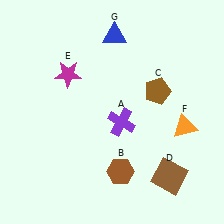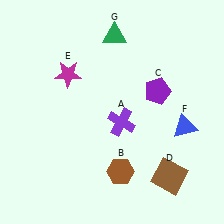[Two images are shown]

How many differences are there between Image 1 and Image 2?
There are 3 differences between the two images.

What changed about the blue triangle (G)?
In Image 1, G is blue. In Image 2, it changed to green.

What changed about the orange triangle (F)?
In Image 1, F is orange. In Image 2, it changed to blue.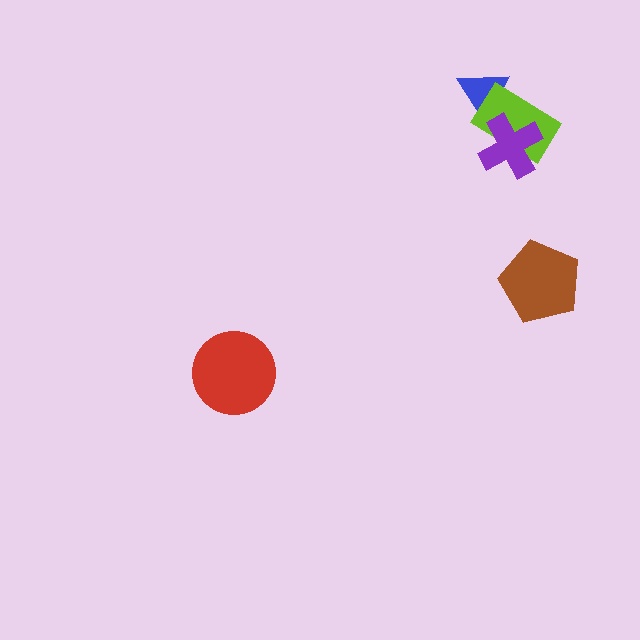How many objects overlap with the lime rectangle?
2 objects overlap with the lime rectangle.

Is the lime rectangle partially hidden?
Yes, it is partially covered by another shape.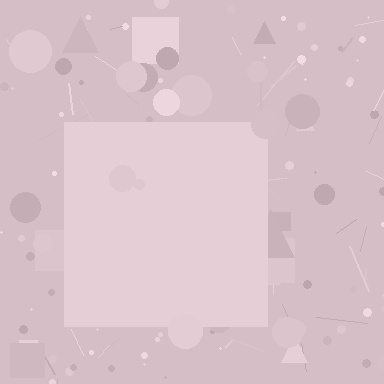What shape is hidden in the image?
A square is hidden in the image.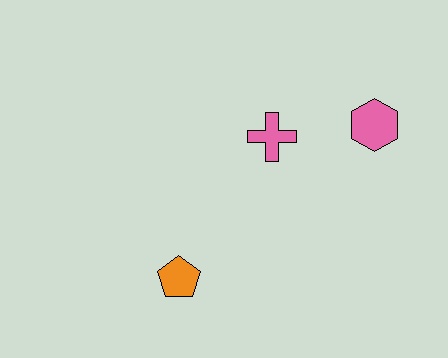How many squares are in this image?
There are no squares.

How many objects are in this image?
There are 3 objects.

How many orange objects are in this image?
There is 1 orange object.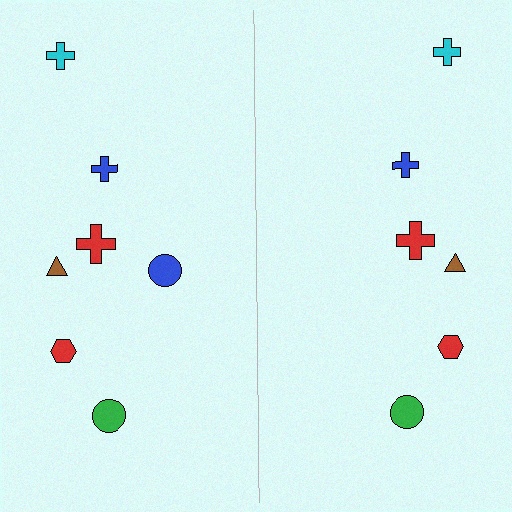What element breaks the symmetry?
A blue circle is missing from the right side.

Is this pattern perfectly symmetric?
No, the pattern is not perfectly symmetric. A blue circle is missing from the right side.